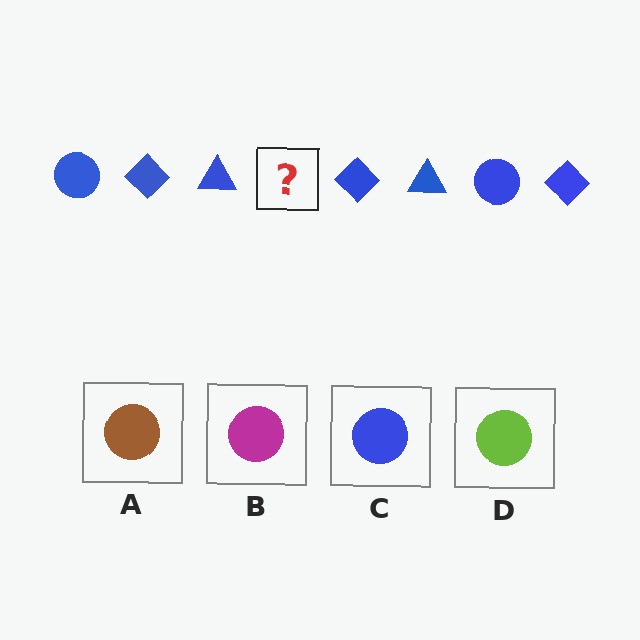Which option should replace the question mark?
Option C.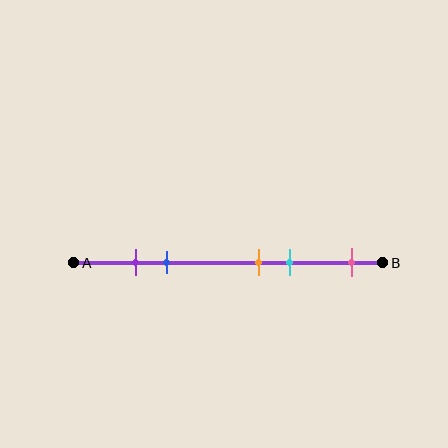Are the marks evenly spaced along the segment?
No, the marks are not evenly spaced.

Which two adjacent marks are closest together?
The purple and blue marks are the closest adjacent pair.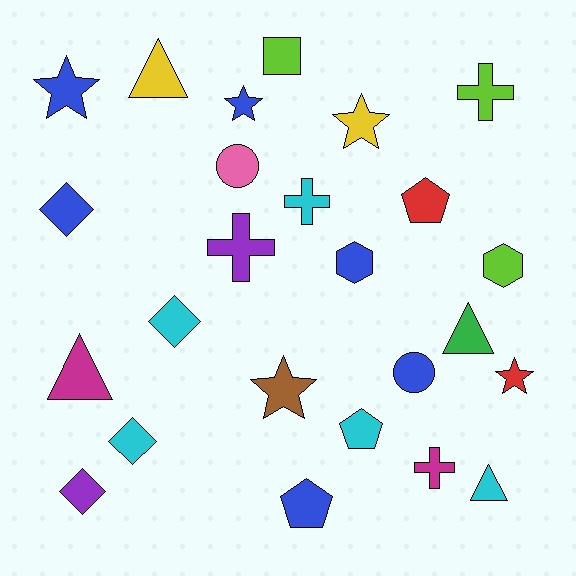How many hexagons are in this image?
There are 2 hexagons.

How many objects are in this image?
There are 25 objects.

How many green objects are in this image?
There is 1 green object.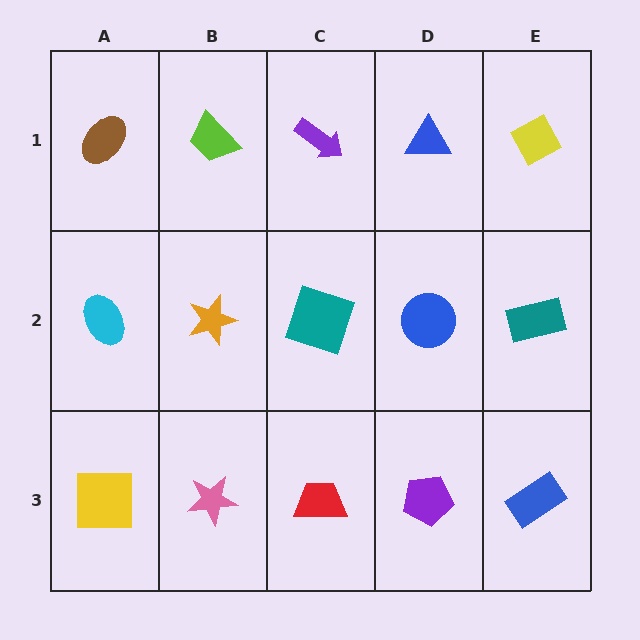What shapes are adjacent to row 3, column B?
An orange star (row 2, column B), a yellow square (row 3, column A), a red trapezoid (row 3, column C).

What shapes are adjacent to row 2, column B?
A lime trapezoid (row 1, column B), a pink star (row 3, column B), a cyan ellipse (row 2, column A), a teal square (row 2, column C).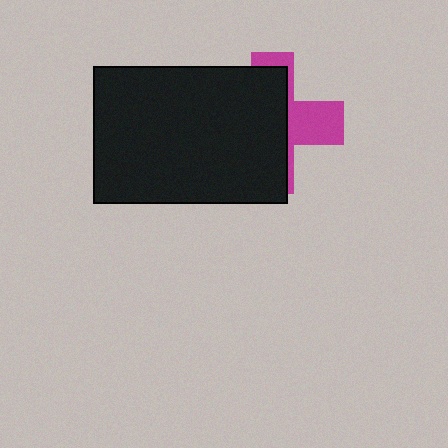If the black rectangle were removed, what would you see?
You would see the complete magenta cross.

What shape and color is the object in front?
The object in front is a black rectangle.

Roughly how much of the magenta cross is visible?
A small part of it is visible (roughly 34%).